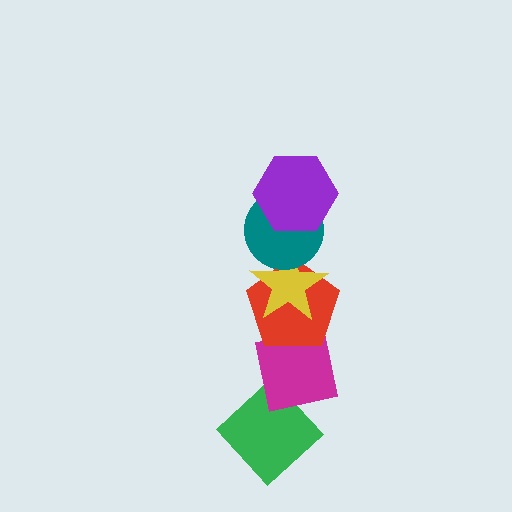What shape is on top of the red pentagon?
The yellow star is on top of the red pentagon.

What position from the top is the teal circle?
The teal circle is 2nd from the top.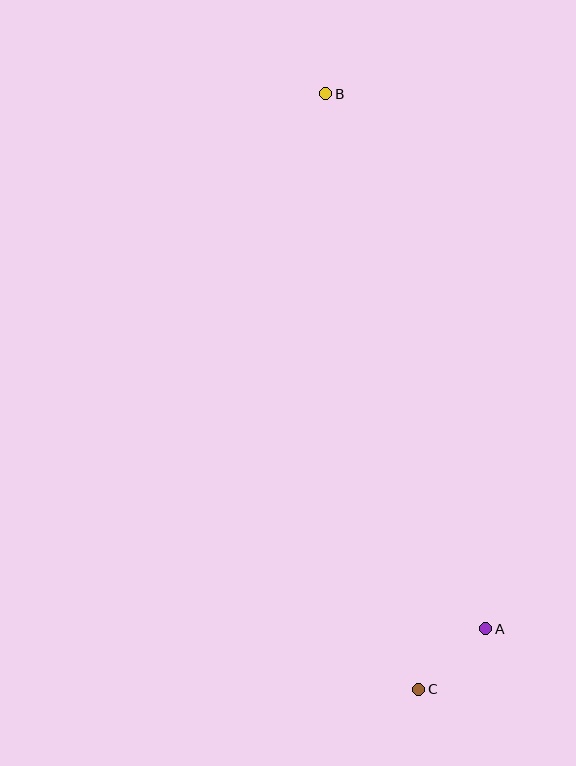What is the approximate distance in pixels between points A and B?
The distance between A and B is approximately 559 pixels.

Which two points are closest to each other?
Points A and C are closest to each other.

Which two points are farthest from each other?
Points B and C are farthest from each other.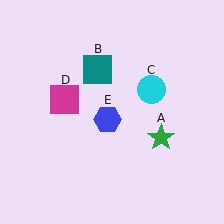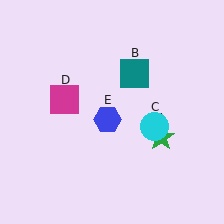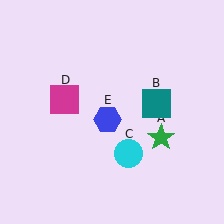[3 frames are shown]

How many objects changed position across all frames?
2 objects changed position: teal square (object B), cyan circle (object C).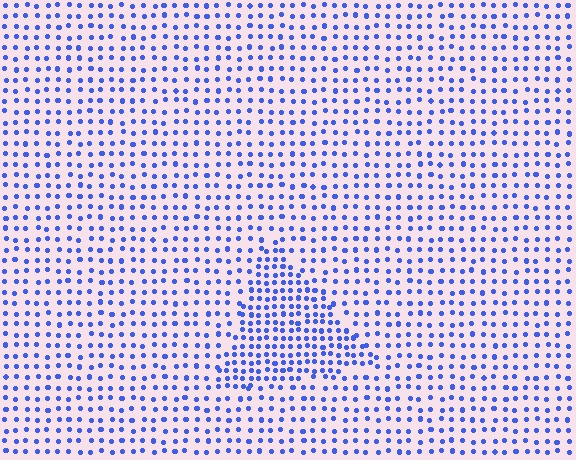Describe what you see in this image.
The image contains small blue elements arranged at two different densities. A triangle-shaped region is visible where the elements are more densely packed than the surrounding area.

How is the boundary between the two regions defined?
The boundary is defined by a change in element density (approximately 1.8x ratio). All elements are the same color, size, and shape.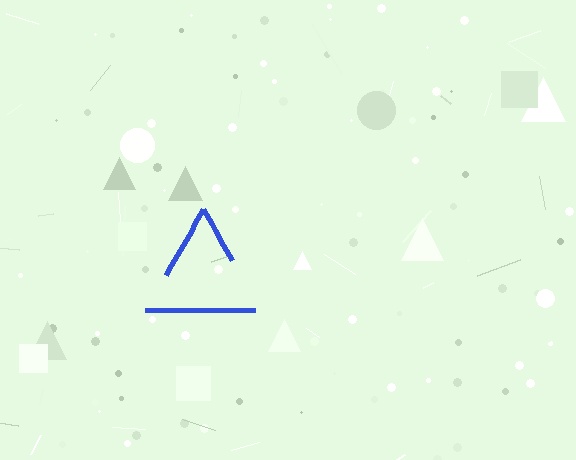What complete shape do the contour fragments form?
The contour fragments form a triangle.